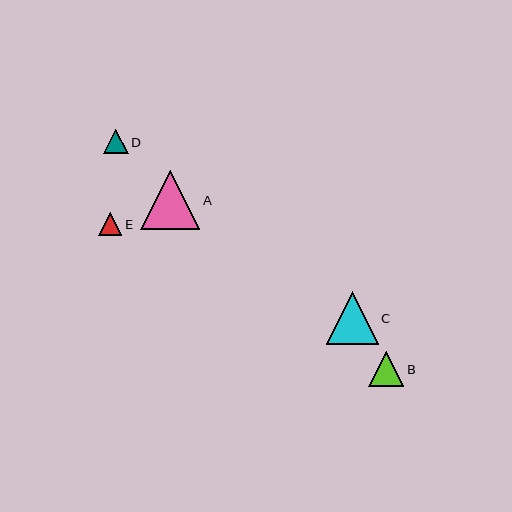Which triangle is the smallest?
Triangle E is the smallest with a size of approximately 23 pixels.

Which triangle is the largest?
Triangle A is the largest with a size of approximately 59 pixels.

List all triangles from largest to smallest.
From largest to smallest: A, C, B, D, E.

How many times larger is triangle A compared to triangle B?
Triangle A is approximately 1.7 times the size of triangle B.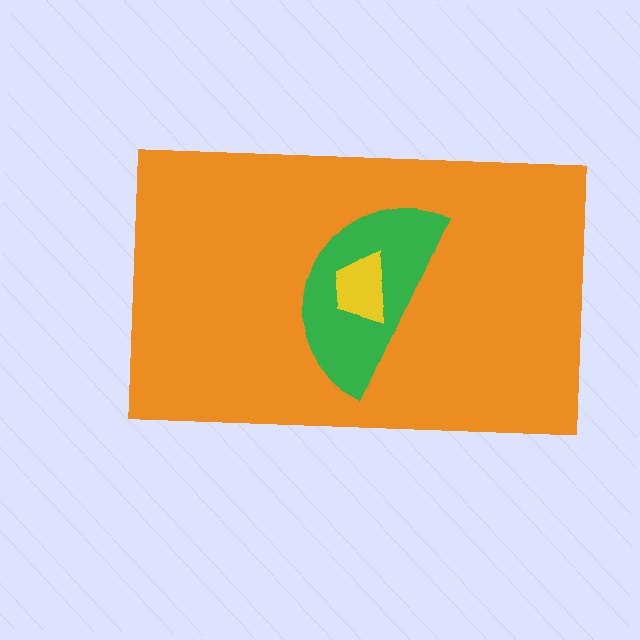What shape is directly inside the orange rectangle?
The green semicircle.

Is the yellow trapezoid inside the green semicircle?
Yes.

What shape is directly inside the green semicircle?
The yellow trapezoid.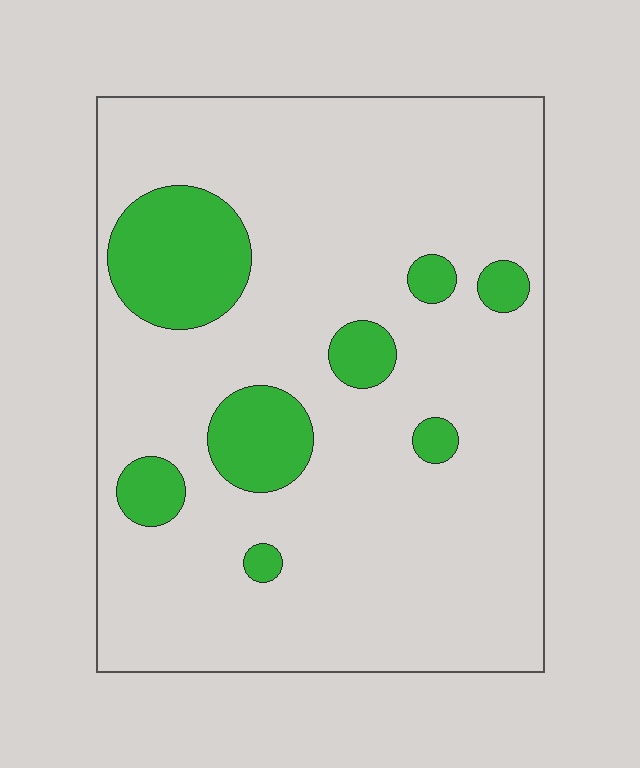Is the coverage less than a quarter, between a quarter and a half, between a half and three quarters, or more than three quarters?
Less than a quarter.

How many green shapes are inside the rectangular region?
8.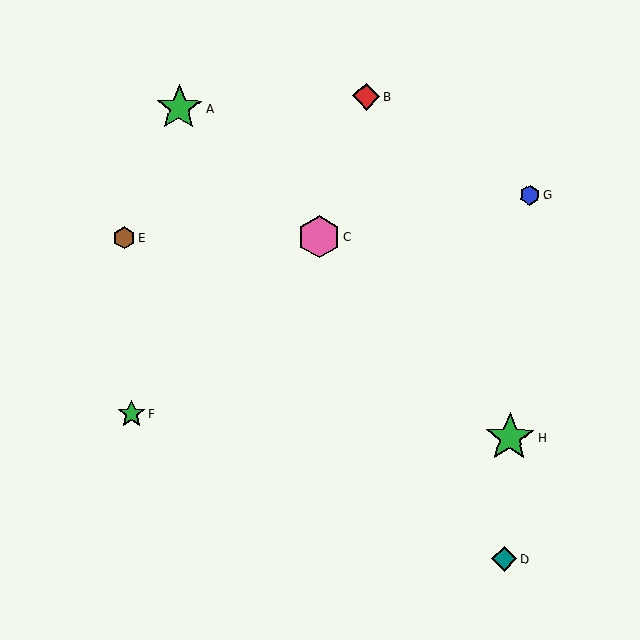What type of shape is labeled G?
Shape G is a blue hexagon.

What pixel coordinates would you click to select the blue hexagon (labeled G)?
Click at (530, 195) to select the blue hexagon G.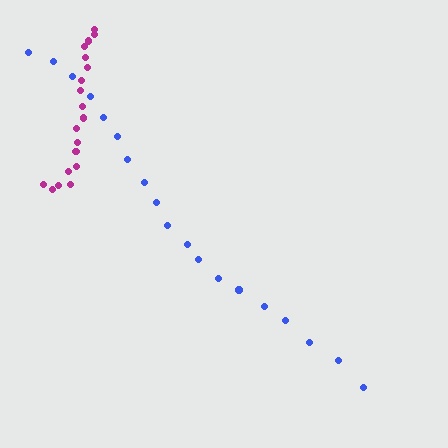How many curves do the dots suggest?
There are 2 distinct paths.